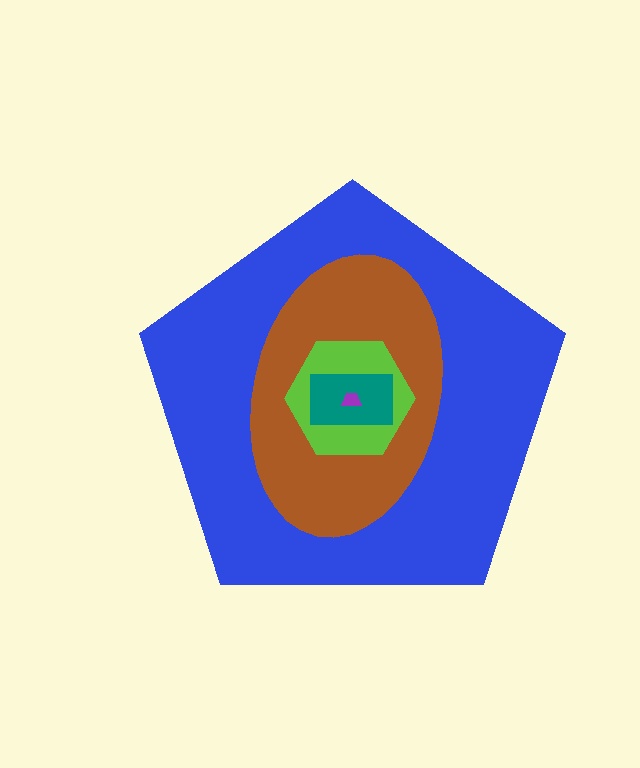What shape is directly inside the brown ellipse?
The lime hexagon.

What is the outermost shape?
The blue pentagon.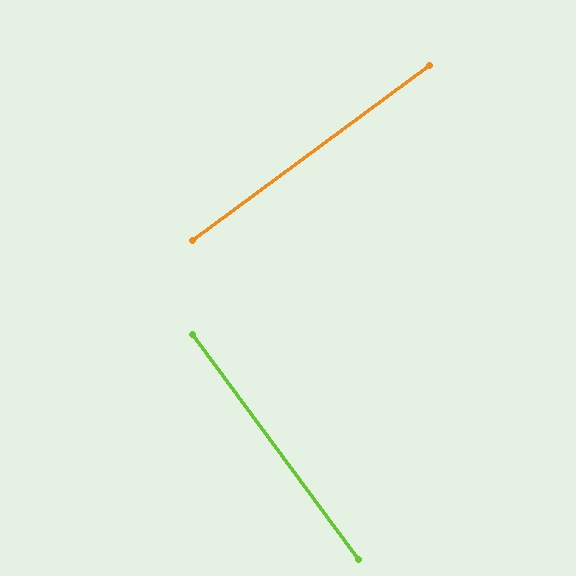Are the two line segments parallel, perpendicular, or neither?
Perpendicular — they meet at approximately 90°.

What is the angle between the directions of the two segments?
Approximately 90 degrees.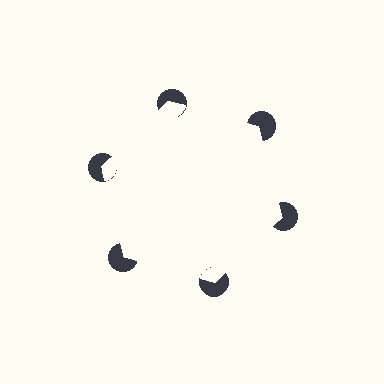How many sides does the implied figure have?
6 sides.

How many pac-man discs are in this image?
There are 6 — one at each vertex of the illusory hexagon.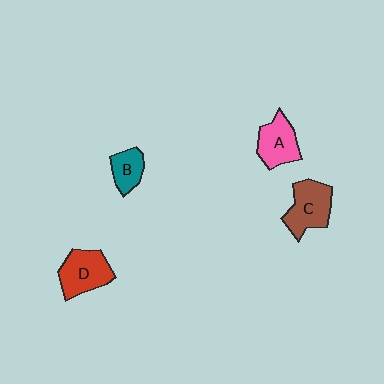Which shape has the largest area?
Shape C (brown).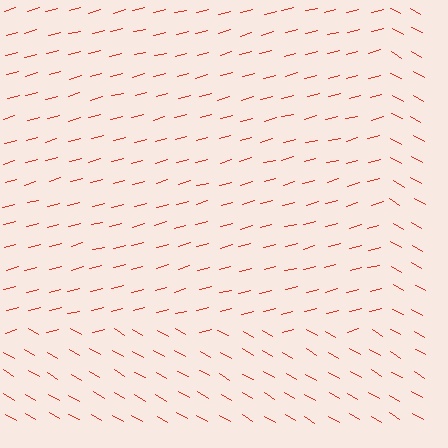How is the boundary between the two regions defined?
The boundary is defined purely by a change in line orientation (approximately 45 degrees difference). All lines are the same color and thickness.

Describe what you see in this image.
The image is filled with small red line segments. A rectangle region in the image has lines oriented differently from the surrounding lines, creating a visible texture boundary.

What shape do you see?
I see a rectangle.